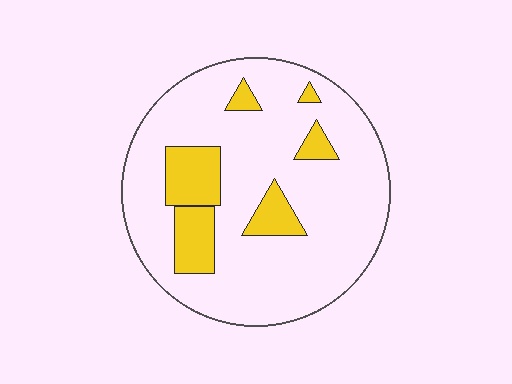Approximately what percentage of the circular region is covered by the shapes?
Approximately 20%.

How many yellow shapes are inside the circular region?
6.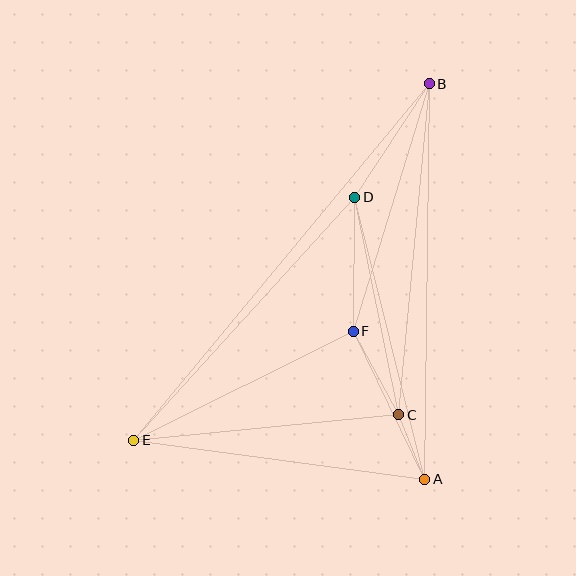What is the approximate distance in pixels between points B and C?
The distance between B and C is approximately 332 pixels.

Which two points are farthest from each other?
Points B and E are farthest from each other.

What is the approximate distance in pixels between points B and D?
The distance between B and D is approximately 136 pixels.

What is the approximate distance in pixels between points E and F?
The distance between E and F is approximately 245 pixels.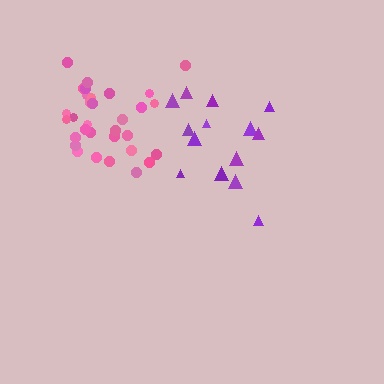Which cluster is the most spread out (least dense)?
Purple.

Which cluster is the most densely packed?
Pink.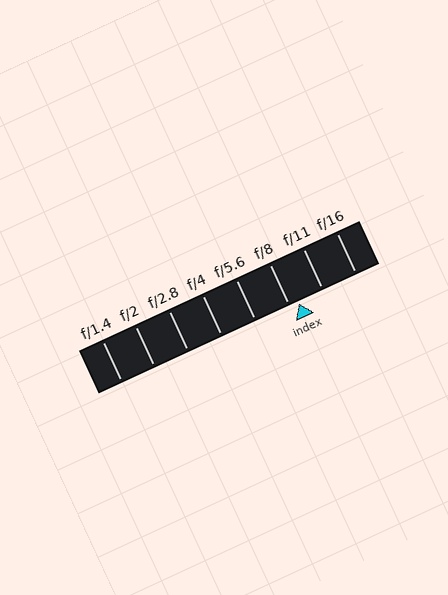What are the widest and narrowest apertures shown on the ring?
The widest aperture shown is f/1.4 and the narrowest is f/16.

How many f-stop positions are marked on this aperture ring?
There are 8 f-stop positions marked.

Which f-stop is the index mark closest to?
The index mark is closest to f/8.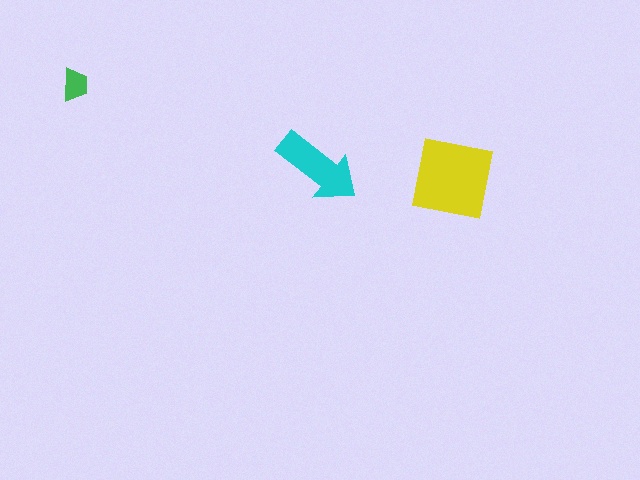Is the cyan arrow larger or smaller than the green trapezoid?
Larger.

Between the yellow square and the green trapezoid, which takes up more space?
The yellow square.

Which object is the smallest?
The green trapezoid.